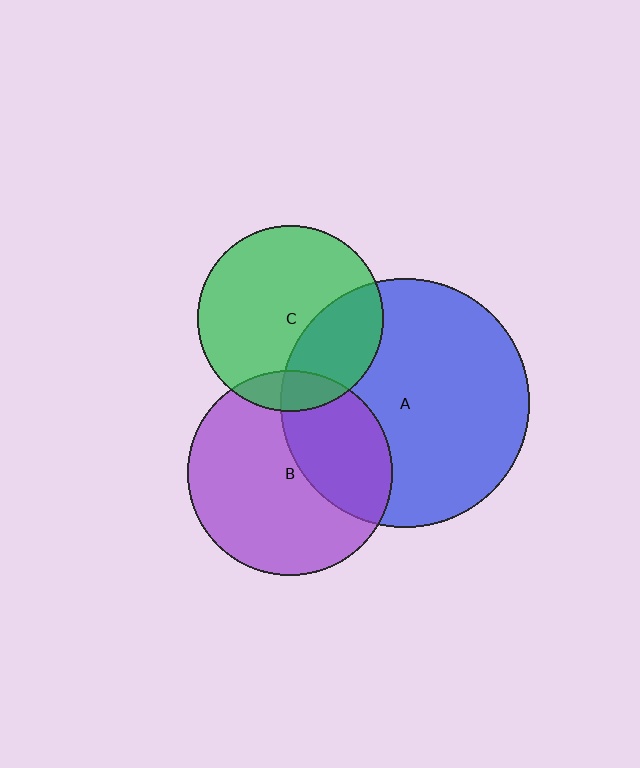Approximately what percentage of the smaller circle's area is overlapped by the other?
Approximately 30%.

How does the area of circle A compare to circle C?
Approximately 1.8 times.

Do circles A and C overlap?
Yes.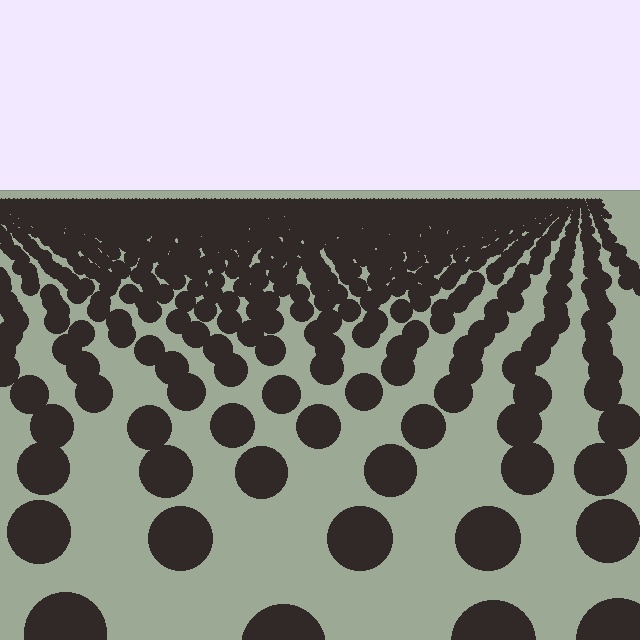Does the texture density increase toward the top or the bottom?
Density increases toward the top.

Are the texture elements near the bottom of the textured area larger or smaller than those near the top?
Larger. Near the bottom, elements are closer to the viewer and appear at a bigger on-screen size.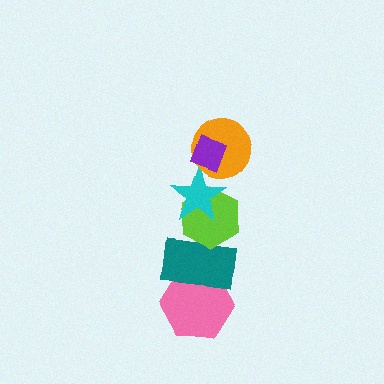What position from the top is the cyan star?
The cyan star is 3rd from the top.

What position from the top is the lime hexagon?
The lime hexagon is 4th from the top.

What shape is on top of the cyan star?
The orange circle is on top of the cyan star.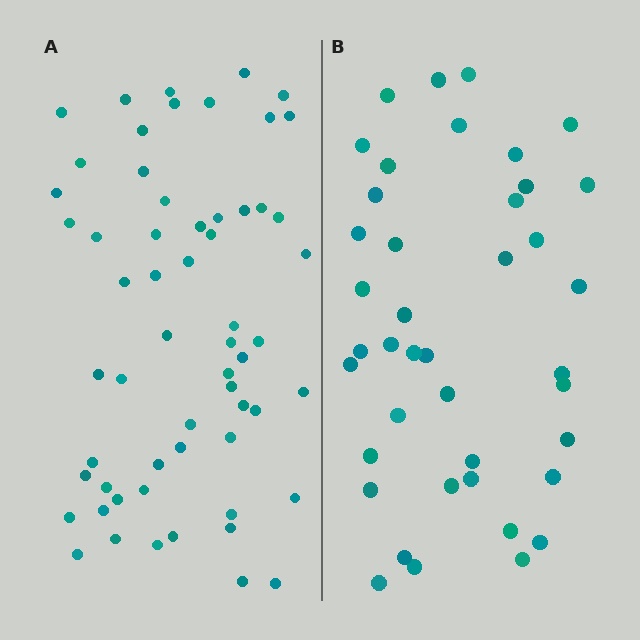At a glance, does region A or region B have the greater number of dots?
Region A (the left region) has more dots.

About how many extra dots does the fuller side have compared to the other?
Region A has approximately 20 more dots than region B.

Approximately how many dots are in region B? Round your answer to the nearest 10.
About 40 dots. (The exact count is 41, which rounds to 40.)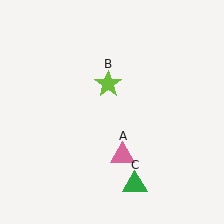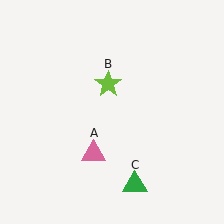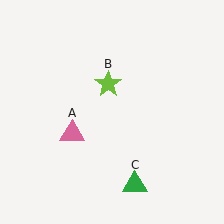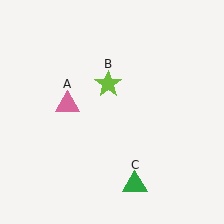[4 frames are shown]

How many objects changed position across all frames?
1 object changed position: pink triangle (object A).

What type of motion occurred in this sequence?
The pink triangle (object A) rotated clockwise around the center of the scene.